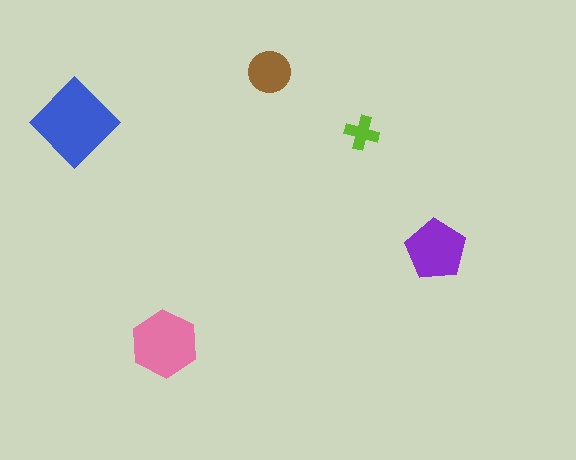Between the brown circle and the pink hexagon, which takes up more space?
The pink hexagon.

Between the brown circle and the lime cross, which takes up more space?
The brown circle.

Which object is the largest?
The blue diamond.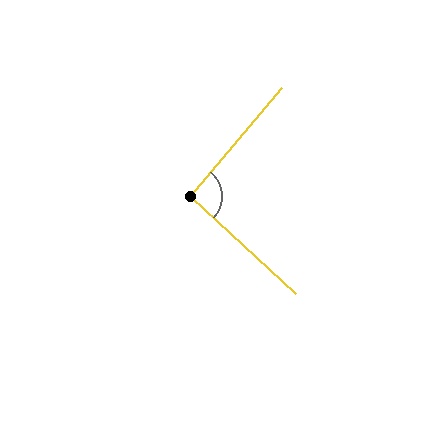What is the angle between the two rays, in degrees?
Approximately 93 degrees.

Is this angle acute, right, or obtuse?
It is approximately a right angle.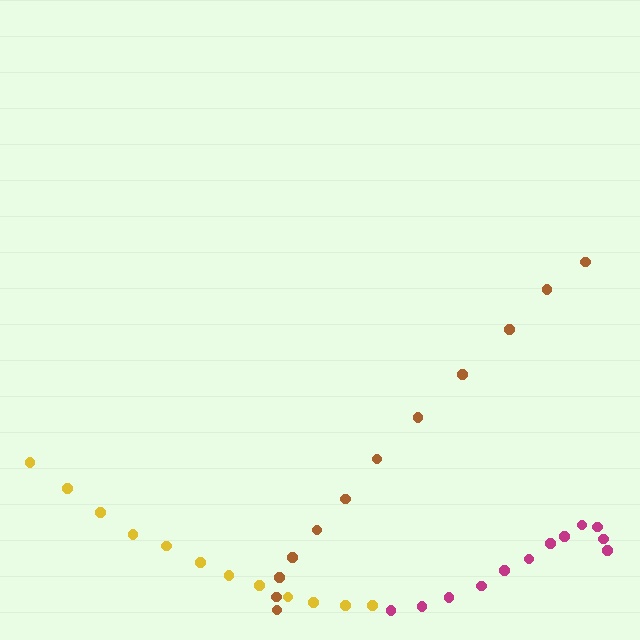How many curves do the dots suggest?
There are 3 distinct paths.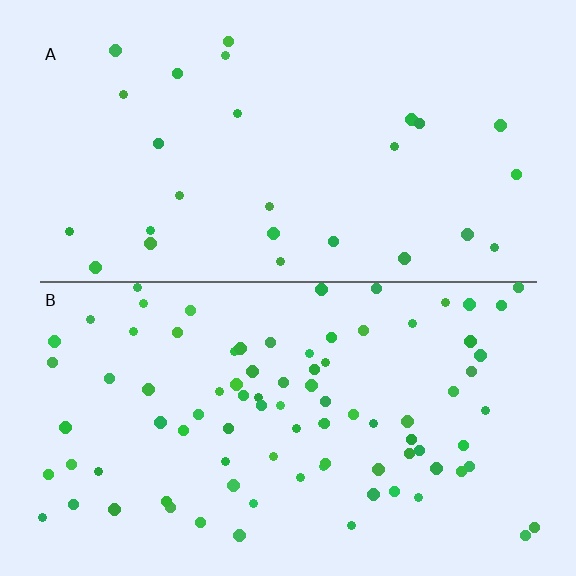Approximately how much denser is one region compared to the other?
Approximately 3.2× — region B over region A.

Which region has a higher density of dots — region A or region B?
B (the bottom).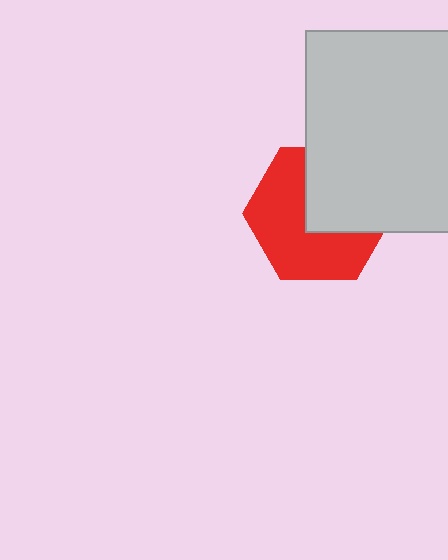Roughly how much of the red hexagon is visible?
About half of it is visible (roughly 58%).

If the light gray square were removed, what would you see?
You would see the complete red hexagon.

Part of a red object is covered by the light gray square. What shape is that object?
It is a hexagon.